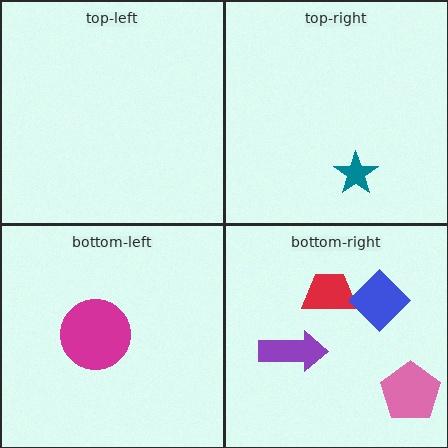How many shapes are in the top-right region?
1.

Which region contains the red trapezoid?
The bottom-right region.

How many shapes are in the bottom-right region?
4.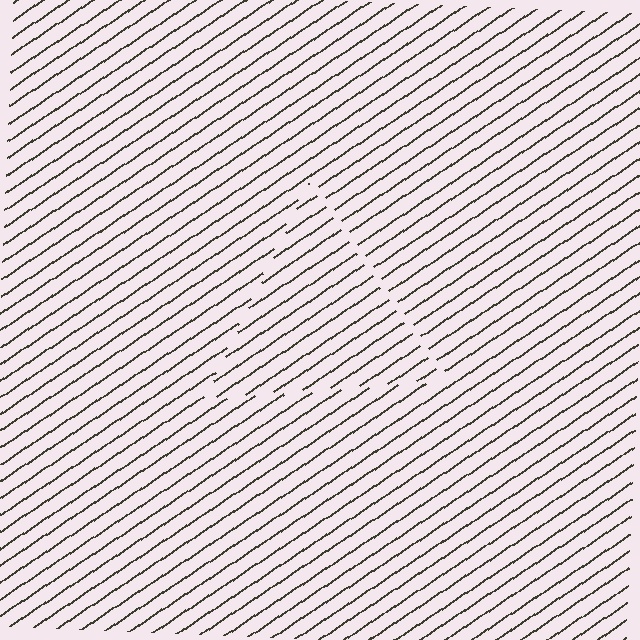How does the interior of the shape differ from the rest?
The interior of the shape contains the same grating, shifted by half a period — the contour is defined by the phase discontinuity where line-ends from the inner and outer gratings abut.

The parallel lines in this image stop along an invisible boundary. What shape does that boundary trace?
An illusory triangle. The interior of the shape contains the same grating, shifted by half a period — the contour is defined by the phase discontinuity where line-ends from the inner and outer gratings abut.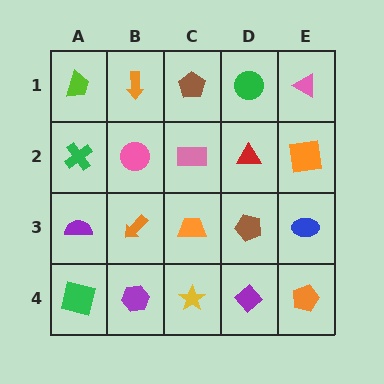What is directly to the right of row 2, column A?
A pink circle.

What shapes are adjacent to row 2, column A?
A lime trapezoid (row 1, column A), a purple semicircle (row 3, column A), a pink circle (row 2, column B).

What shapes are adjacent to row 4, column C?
An orange trapezoid (row 3, column C), a purple hexagon (row 4, column B), a purple diamond (row 4, column D).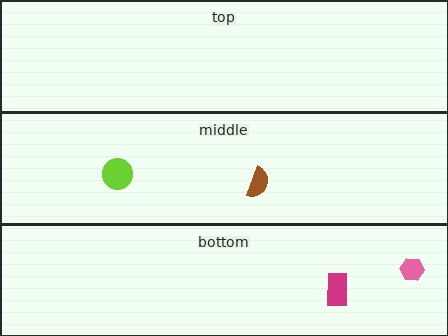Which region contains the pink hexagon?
The bottom region.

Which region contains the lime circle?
The middle region.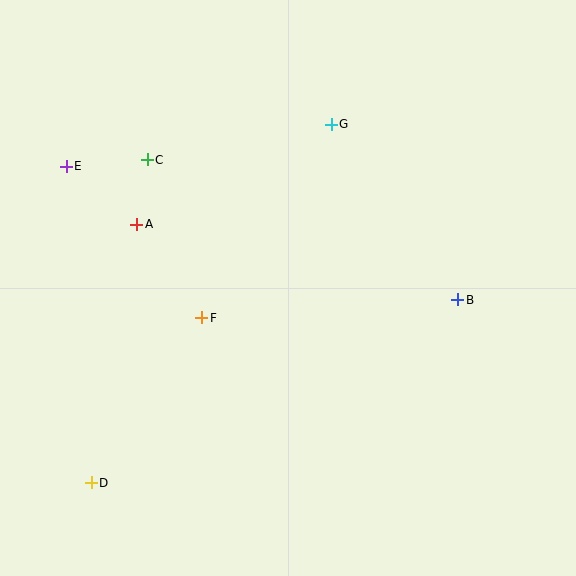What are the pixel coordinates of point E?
Point E is at (66, 166).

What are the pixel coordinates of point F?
Point F is at (202, 318).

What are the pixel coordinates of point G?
Point G is at (331, 124).